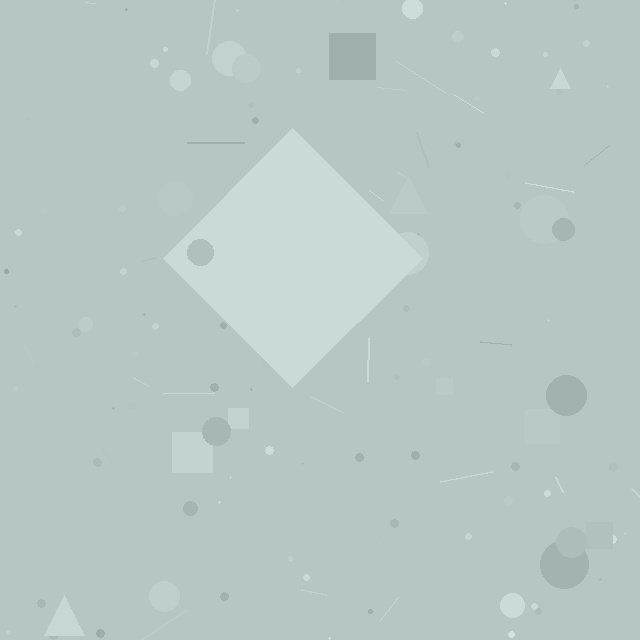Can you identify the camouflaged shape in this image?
The camouflaged shape is a diamond.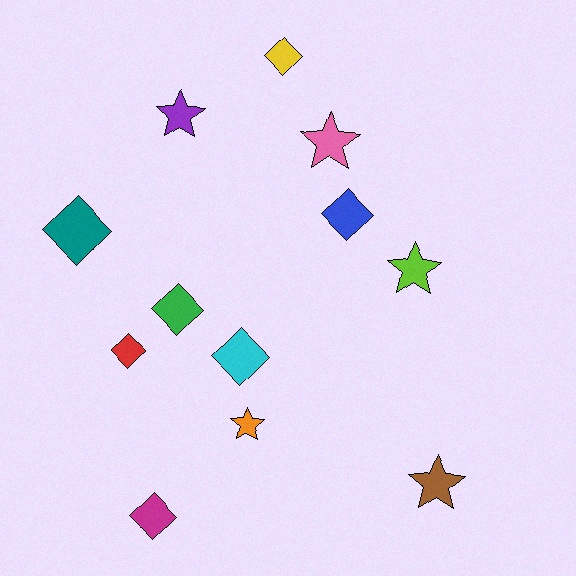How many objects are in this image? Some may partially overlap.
There are 12 objects.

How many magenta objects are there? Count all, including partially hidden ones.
There is 1 magenta object.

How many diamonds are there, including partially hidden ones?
There are 7 diamonds.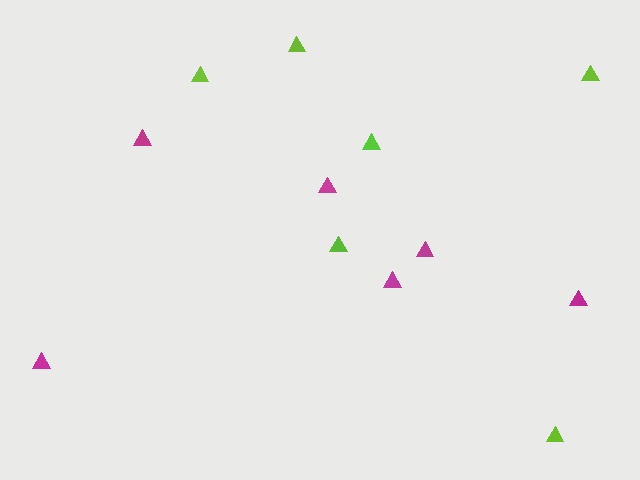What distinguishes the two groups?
There are 2 groups: one group of magenta triangles (6) and one group of lime triangles (6).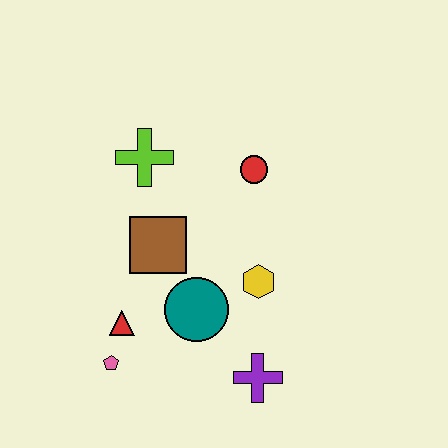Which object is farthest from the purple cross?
The lime cross is farthest from the purple cross.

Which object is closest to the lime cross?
The brown square is closest to the lime cross.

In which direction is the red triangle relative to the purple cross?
The red triangle is to the left of the purple cross.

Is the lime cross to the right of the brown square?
No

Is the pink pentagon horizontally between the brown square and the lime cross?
No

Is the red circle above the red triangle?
Yes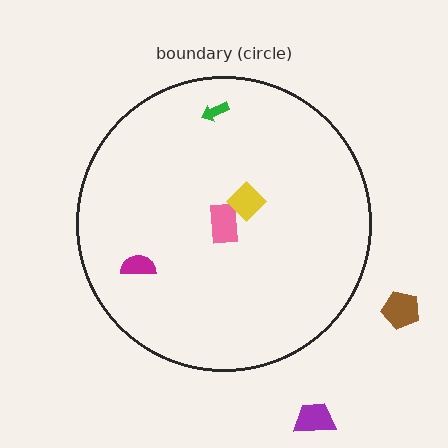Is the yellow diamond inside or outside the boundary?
Inside.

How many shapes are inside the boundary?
4 inside, 2 outside.